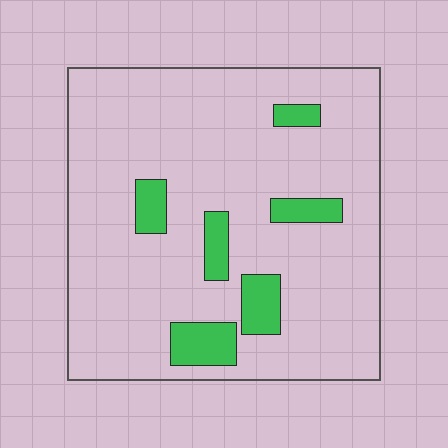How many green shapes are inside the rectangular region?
6.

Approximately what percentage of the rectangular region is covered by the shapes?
Approximately 10%.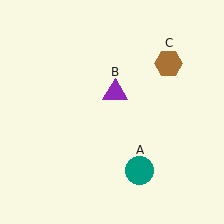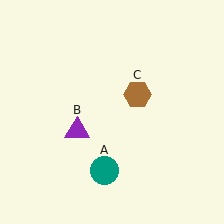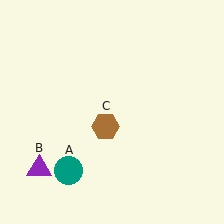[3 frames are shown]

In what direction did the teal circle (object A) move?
The teal circle (object A) moved left.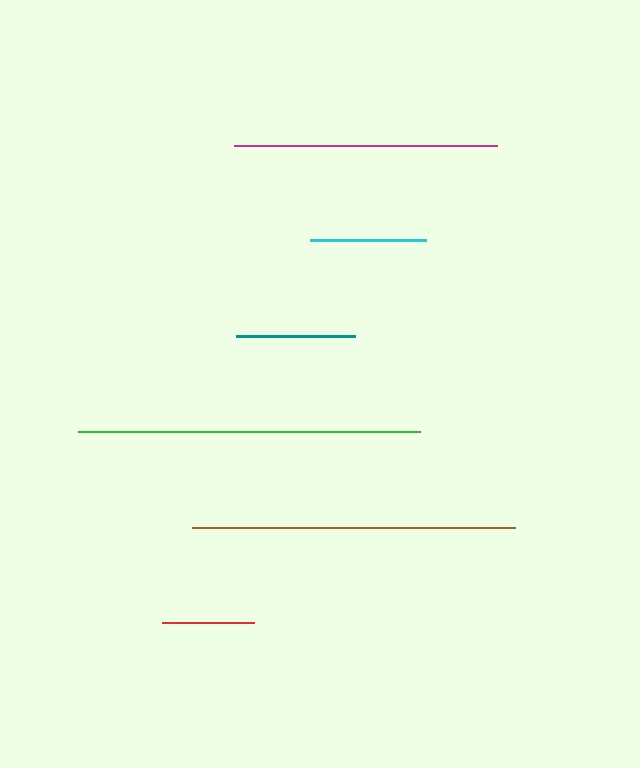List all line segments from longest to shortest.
From longest to shortest: green, brown, magenta, teal, cyan, red.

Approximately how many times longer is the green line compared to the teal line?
The green line is approximately 2.9 times the length of the teal line.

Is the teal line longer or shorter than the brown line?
The brown line is longer than the teal line.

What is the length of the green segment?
The green segment is approximately 342 pixels long.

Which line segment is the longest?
The green line is the longest at approximately 342 pixels.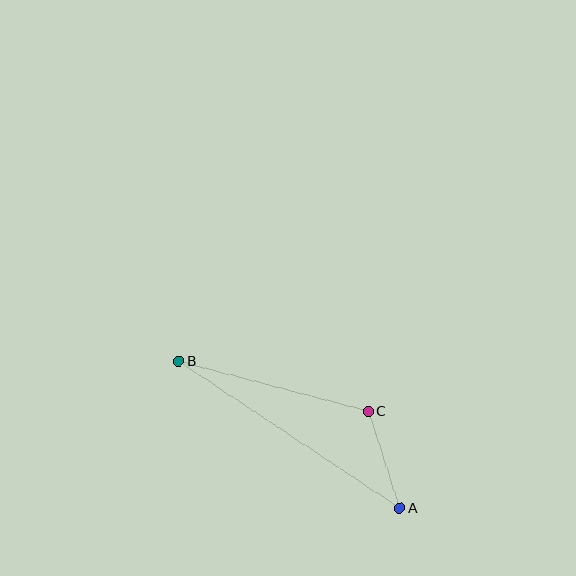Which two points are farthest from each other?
Points A and B are farthest from each other.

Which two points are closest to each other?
Points A and C are closest to each other.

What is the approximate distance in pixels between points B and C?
The distance between B and C is approximately 196 pixels.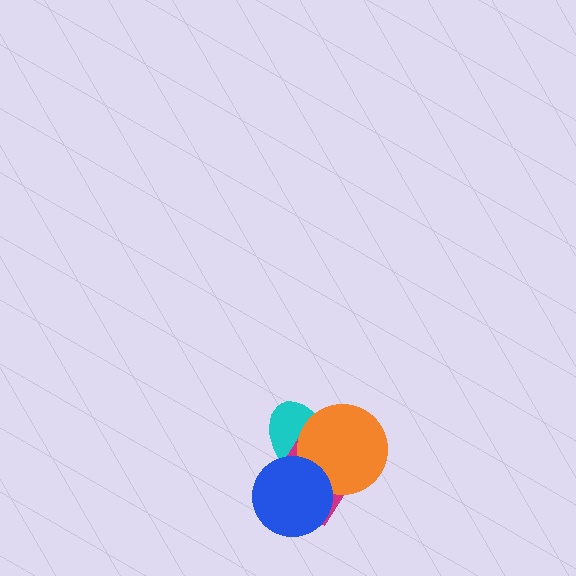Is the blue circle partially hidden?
No, no other shape covers it.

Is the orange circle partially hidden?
Yes, it is partially covered by another shape.